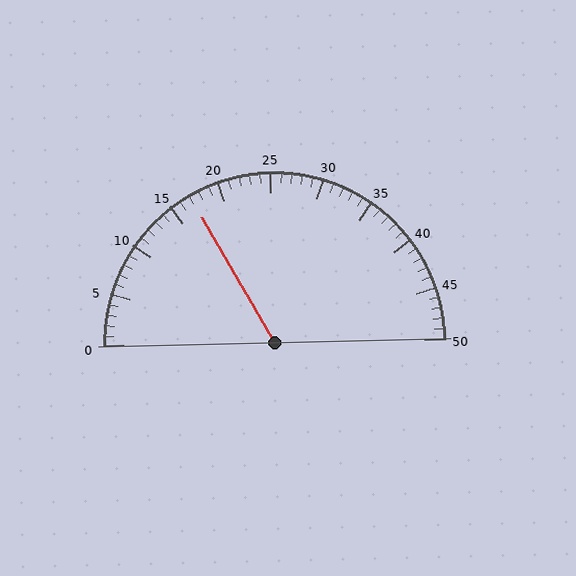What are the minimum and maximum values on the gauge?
The gauge ranges from 0 to 50.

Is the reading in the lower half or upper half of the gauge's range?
The reading is in the lower half of the range (0 to 50).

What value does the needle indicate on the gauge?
The needle indicates approximately 17.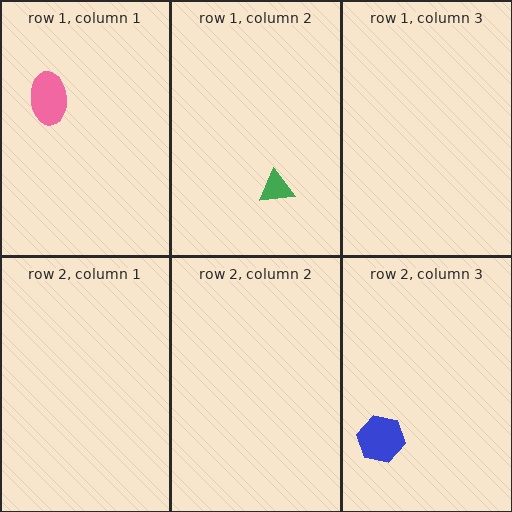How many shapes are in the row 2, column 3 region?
1.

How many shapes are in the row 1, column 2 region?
1.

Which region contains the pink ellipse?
The row 1, column 1 region.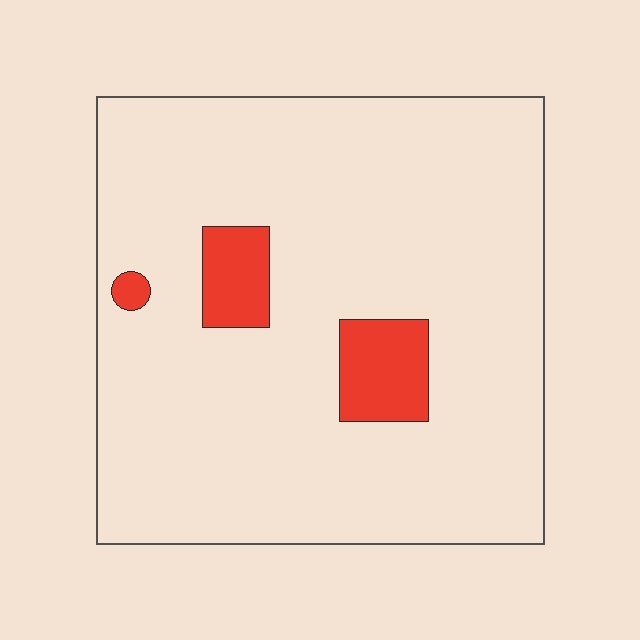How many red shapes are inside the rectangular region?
3.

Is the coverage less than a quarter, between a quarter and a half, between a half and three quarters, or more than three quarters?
Less than a quarter.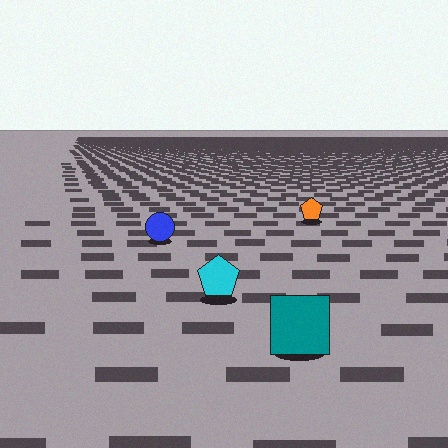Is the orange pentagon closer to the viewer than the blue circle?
No. The blue circle is closer — you can tell from the texture gradient: the ground texture is coarser near it.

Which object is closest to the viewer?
The teal square is closest. The texture marks near it are larger and more spread out.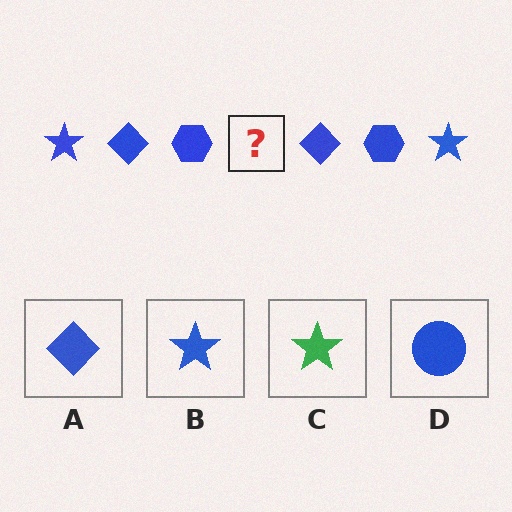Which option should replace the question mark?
Option B.